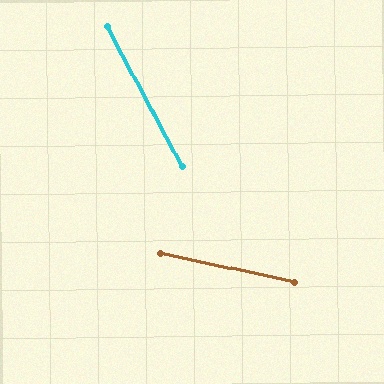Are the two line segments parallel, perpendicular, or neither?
Neither parallel nor perpendicular — they differ by about 50°.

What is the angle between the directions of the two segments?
Approximately 50 degrees.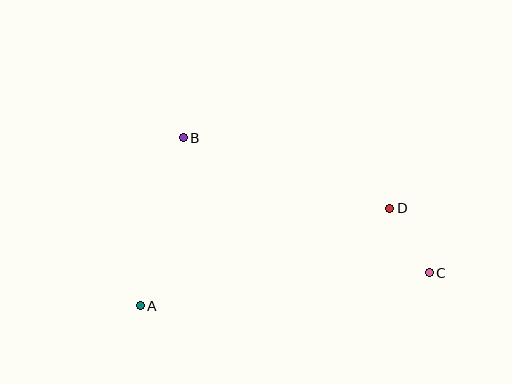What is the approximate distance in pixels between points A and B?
The distance between A and B is approximately 174 pixels.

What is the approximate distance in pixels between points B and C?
The distance between B and C is approximately 281 pixels.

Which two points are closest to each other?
Points C and D are closest to each other.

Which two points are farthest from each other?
Points A and C are farthest from each other.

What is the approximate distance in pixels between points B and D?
The distance between B and D is approximately 218 pixels.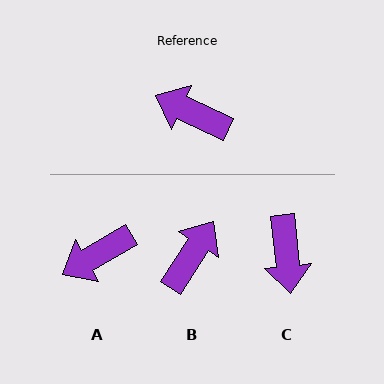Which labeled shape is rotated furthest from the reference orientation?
C, about 121 degrees away.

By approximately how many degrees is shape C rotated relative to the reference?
Approximately 121 degrees counter-clockwise.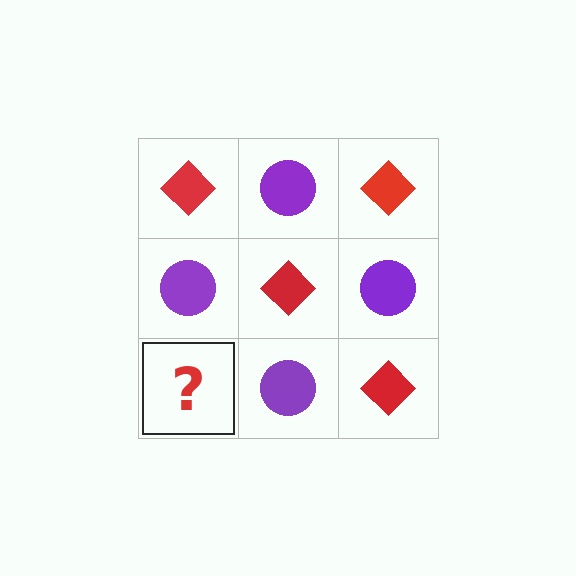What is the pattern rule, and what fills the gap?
The rule is that it alternates red diamond and purple circle in a checkerboard pattern. The gap should be filled with a red diamond.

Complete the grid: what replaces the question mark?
The question mark should be replaced with a red diamond.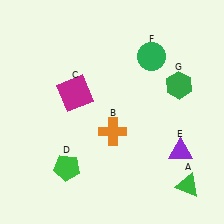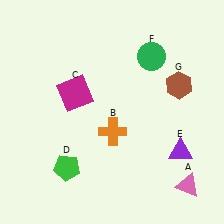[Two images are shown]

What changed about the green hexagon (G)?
In Image 1, G is green. In Image 2, it changed to brown.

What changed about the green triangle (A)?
In Image 1, A is green. In Image 2, it changed to pink.